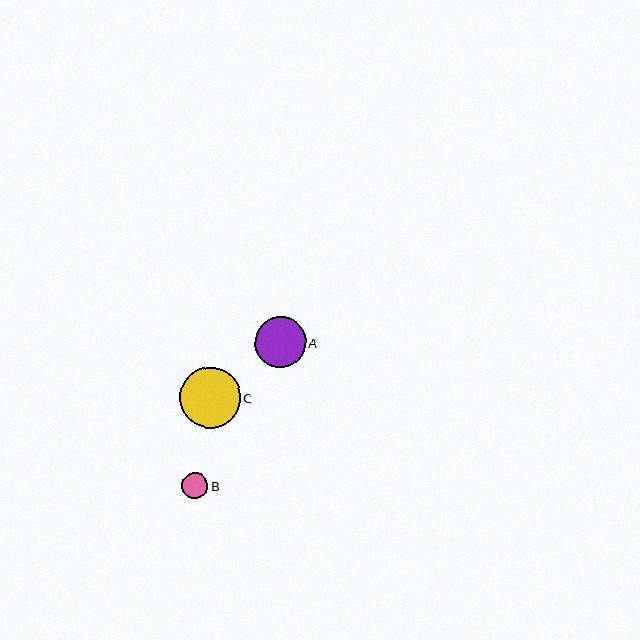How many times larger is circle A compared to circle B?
Circle A is approximately 2.0 times the size of circle B.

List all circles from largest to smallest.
From largest to smallest: C, A, B.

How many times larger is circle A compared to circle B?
Circle A is approximately 2.0 times the size of circle B.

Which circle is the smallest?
Circle B is the smallest with a size of approximately 26 pixels.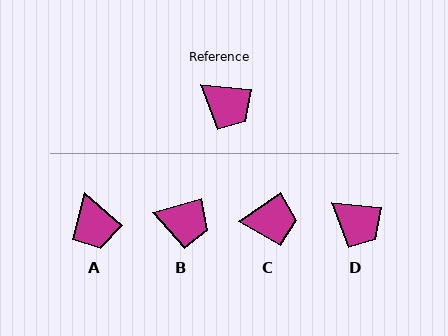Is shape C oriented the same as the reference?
No, it is off by about 41 degrees.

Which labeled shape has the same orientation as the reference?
D.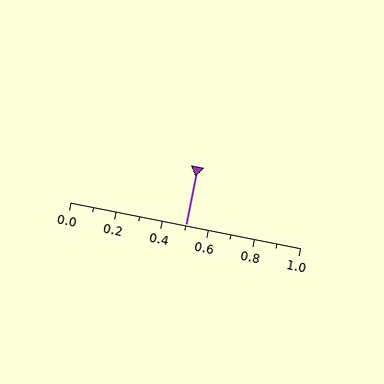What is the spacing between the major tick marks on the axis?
The major ticks are spaced 0.2 apart.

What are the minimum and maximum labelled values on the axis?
The axis runs from 0.0 to 1.0.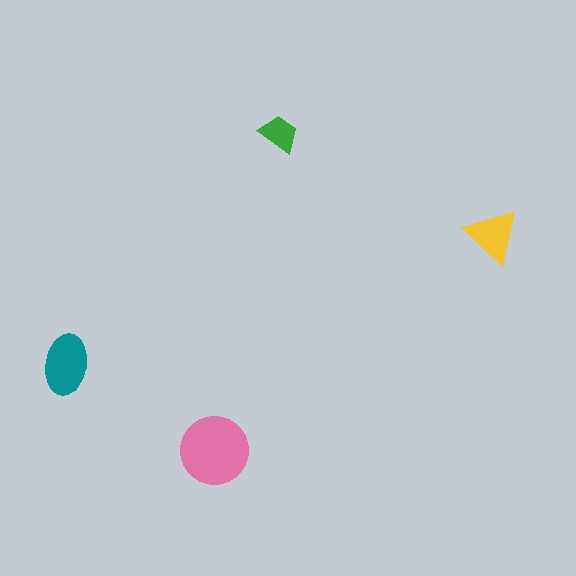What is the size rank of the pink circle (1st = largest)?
1st.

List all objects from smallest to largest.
The green trapezoid, the yellow triangle, the teal ellipse, the pink circle.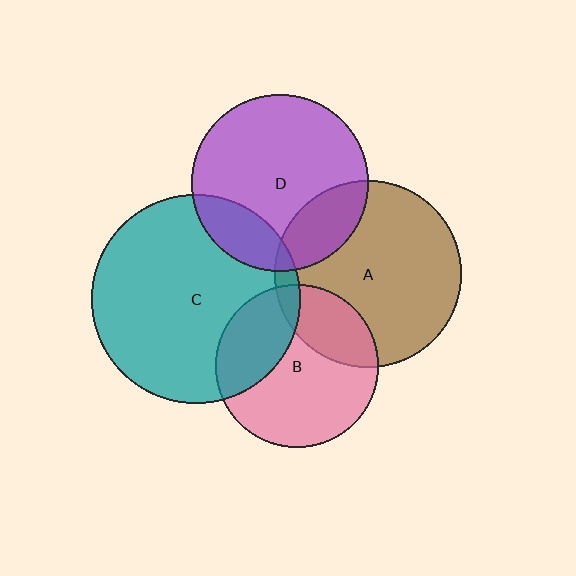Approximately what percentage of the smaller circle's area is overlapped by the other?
Approximately 25%.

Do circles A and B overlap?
Yes.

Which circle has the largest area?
Circle C (teal).